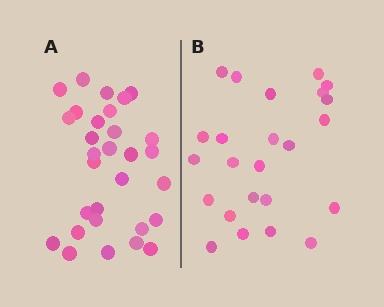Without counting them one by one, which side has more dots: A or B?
Region A (the left region) has more dots.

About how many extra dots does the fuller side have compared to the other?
Region A has about 6 more dots than region B.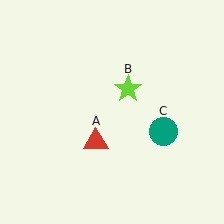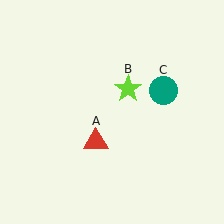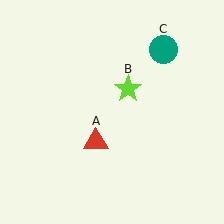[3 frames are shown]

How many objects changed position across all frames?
1 object changed position: teal circle (object C).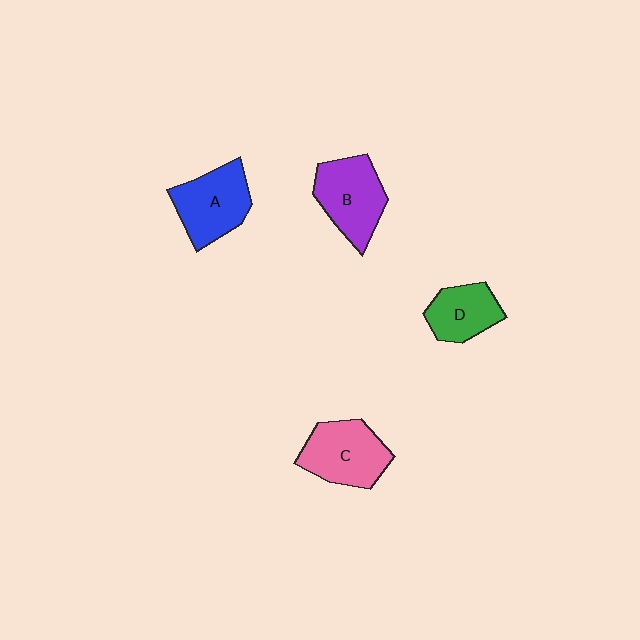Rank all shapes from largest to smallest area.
From largest to smallest: C (pink), B (purple), A (blue), D (green).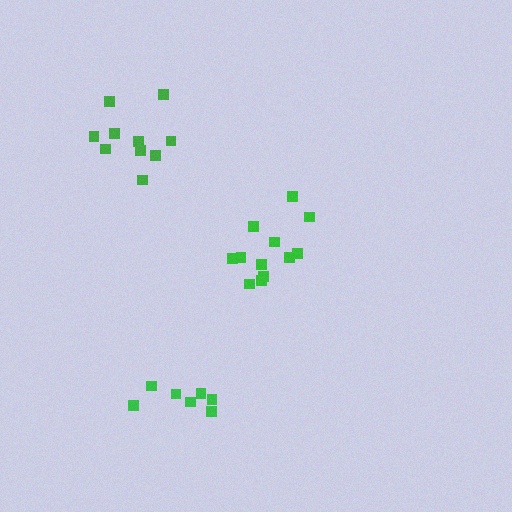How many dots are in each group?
Group 1: 12 dots, Group 2: 7 dots, Group 3: 10 dots (29 total).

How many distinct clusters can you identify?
There are 3 distinct clusters.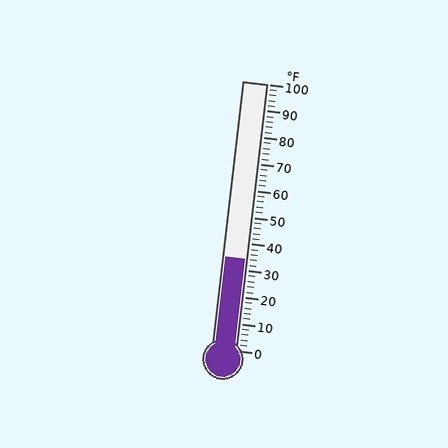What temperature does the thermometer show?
The thermometer shows approximately 34°F.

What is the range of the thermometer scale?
The thermometer scale ranges from 0°F to 100°F.